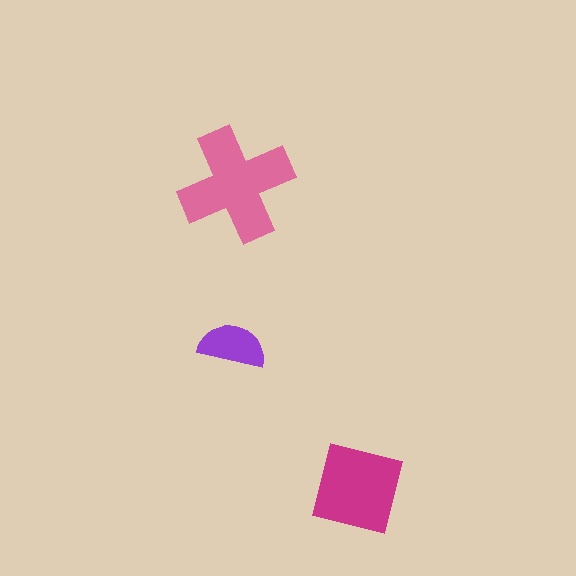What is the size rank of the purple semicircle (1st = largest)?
3rd.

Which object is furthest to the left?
The purple semicircle is leftmost.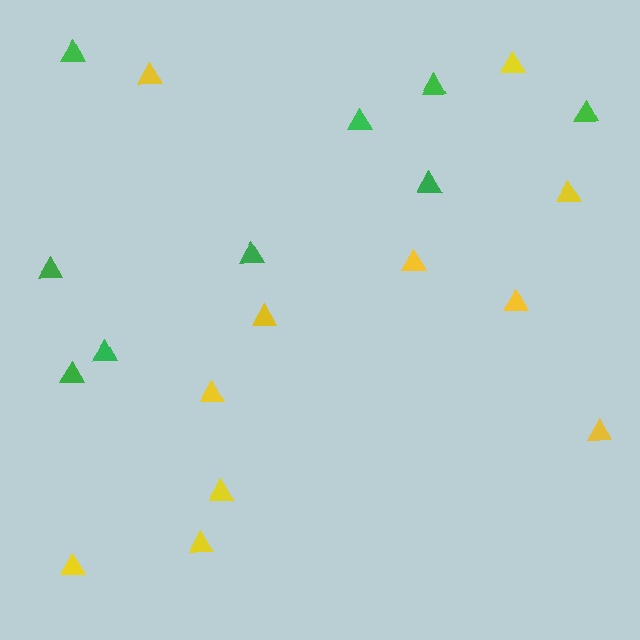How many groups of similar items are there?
There are 2 groups: one group of yellow triangles (11) and one group of green triangles (9).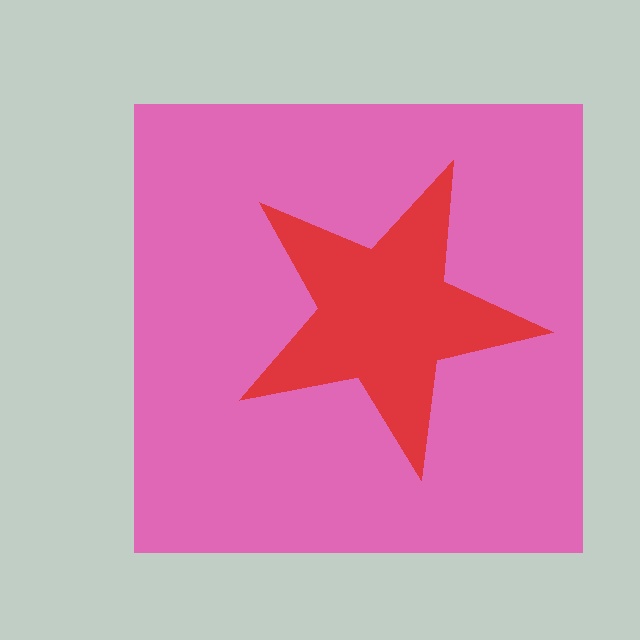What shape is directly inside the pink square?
The red star.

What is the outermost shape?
The pink square.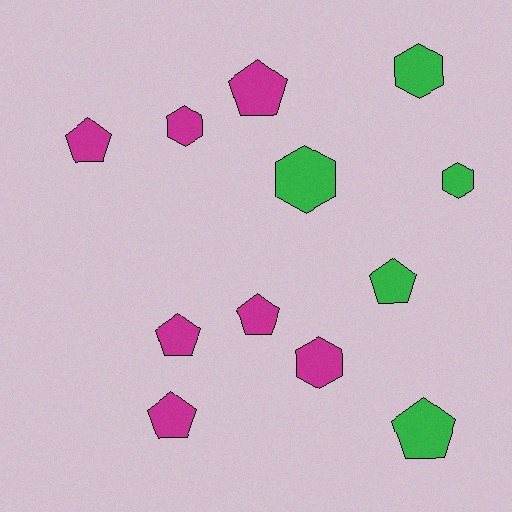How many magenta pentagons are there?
There are 5 magenta pentagons.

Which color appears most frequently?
Magenta, with 7 objects.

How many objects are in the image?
There are 12 objects.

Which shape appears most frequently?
Pentagon, with 7 objects.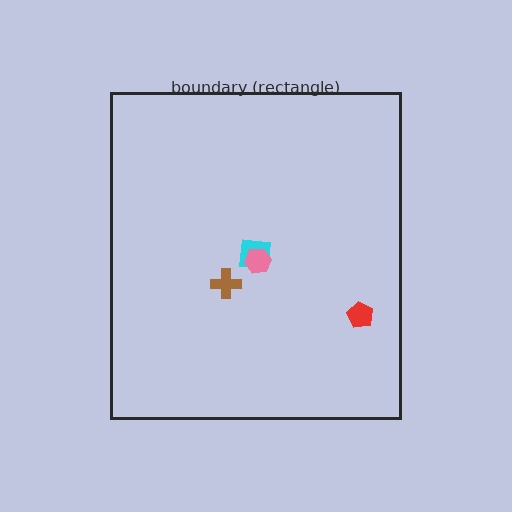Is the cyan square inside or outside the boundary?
Inside.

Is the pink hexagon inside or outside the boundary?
Inside.